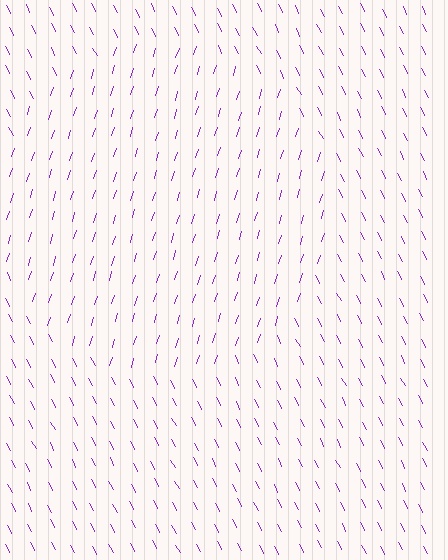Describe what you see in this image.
The image is filled with small purple line segments. A circle region in the image has lines oriented differently from the surrounding lines, creating a visible texture boundary.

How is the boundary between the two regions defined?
The boundary is defined purely by a change in line orientation (approximately 45 degrees difference). All lines are the same color and thickness.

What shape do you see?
I see a circle.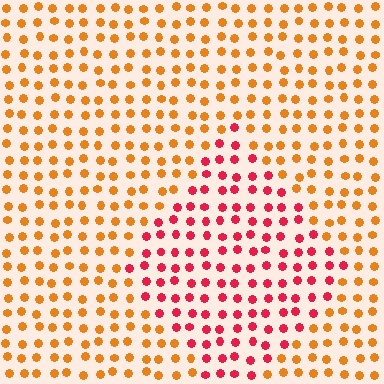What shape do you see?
I see a diamond.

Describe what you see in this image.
The image is filled with small orange elements in a uniform arrangement. A diamond-shaped region is visible where the elements are tinted to a slightly different hue, forming a subtle color boundary.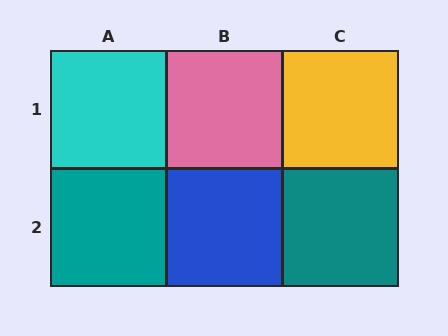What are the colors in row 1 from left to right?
Cyan, pink, yellow.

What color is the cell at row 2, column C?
Teal.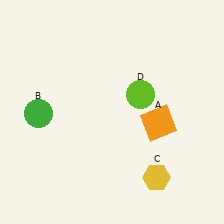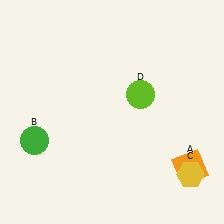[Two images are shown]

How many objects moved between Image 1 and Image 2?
3 objects moved between the two images.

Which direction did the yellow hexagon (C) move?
The yellow hexagon (C) moved right.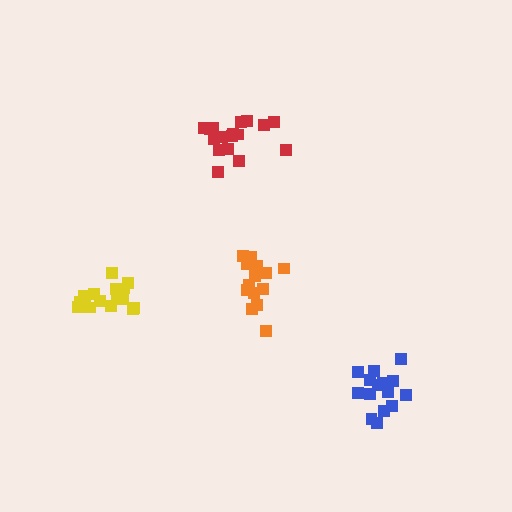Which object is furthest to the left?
The yellow cluster is leftmost.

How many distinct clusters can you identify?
There are 4 distinct clusters.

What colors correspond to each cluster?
The clusters are colored: orange, red, blue, yellow.